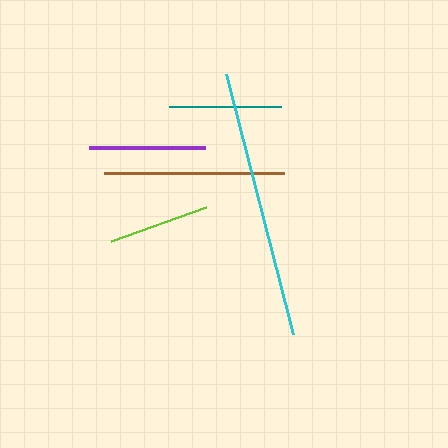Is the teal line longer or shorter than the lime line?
The teal line is longer than the lime line.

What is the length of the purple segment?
The purple segment is approximately 116 pixels long.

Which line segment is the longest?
The cyan line is the longest at approximately 268 pixels.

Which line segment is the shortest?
The lime line is the shortest at approximately 100 pixels.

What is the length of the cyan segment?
The cyan segment is approximately 268 pixels long.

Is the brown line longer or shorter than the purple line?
The brown line is longer than the purple line.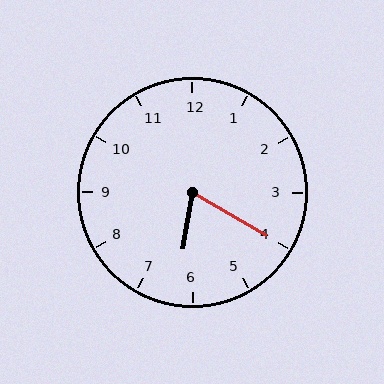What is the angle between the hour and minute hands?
Approximately 70 degrees.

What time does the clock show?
6:20.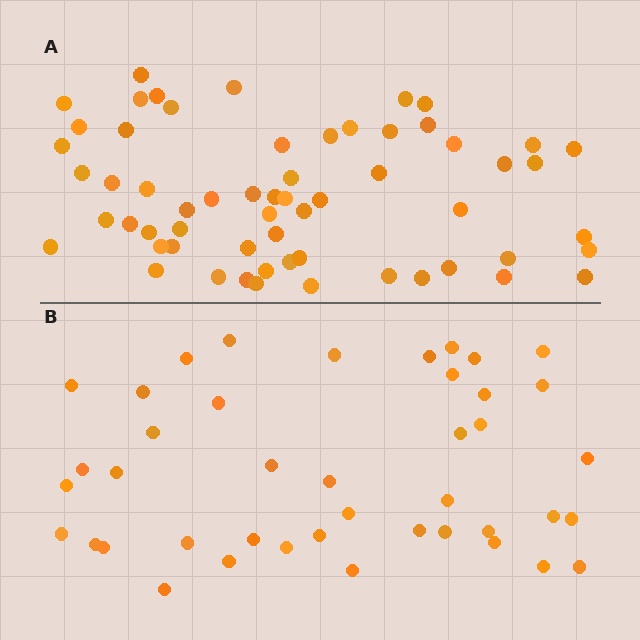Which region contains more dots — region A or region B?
Region A (the top region) has more dots.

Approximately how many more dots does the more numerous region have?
Region A has approximately 20 more dots than region B.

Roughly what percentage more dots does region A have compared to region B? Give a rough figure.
About 45% more.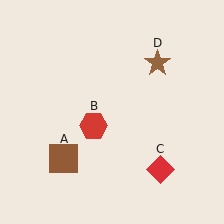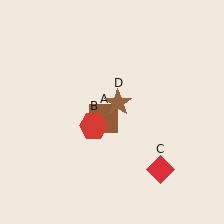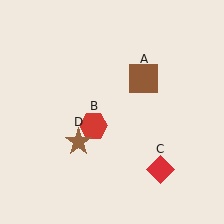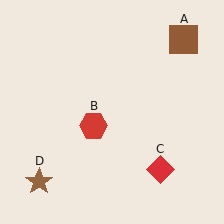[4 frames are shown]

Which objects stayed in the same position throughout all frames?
Red hexagon (object B) and red diamond (object C) remained stationary.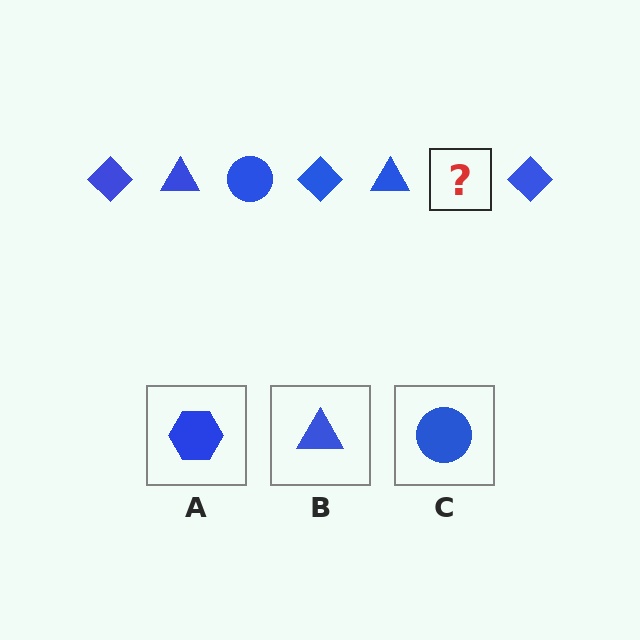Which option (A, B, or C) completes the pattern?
C.